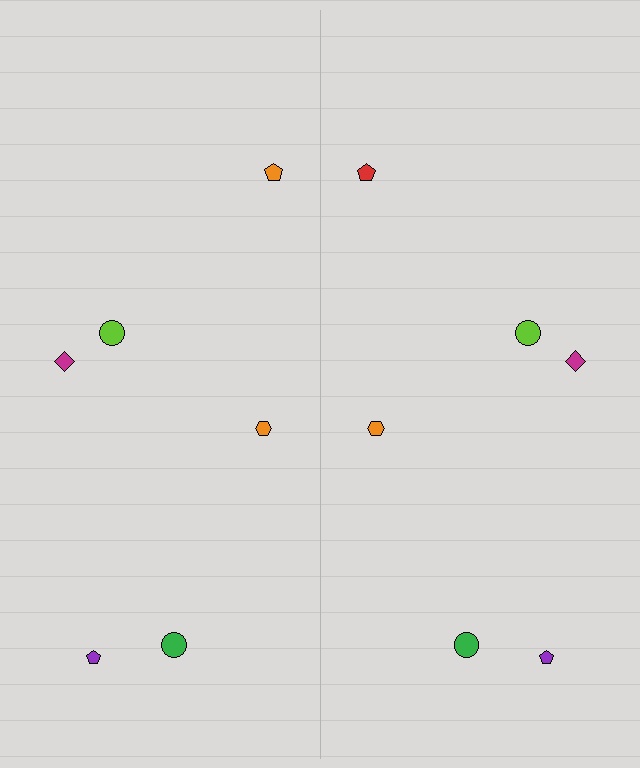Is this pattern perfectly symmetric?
No, the pattern is not perfectly symmetric. The red pentagon on the right side breaks the symmetry — its mirror counterpart is orange.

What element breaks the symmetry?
The red pentagon on the right side breaks the symmetry — its mirror counterpart is orange.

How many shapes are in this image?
There are 12 shapes in this image.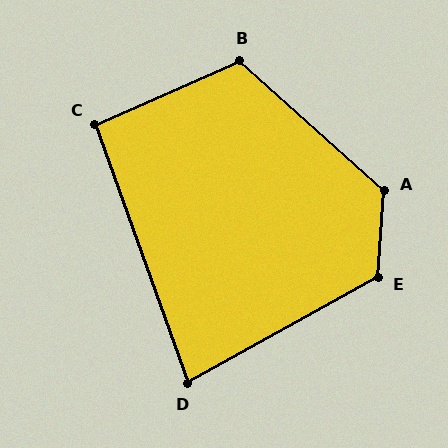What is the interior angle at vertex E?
Approximately 123 degrees (obtuse).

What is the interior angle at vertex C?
Approximately 94 degrees (approximately right).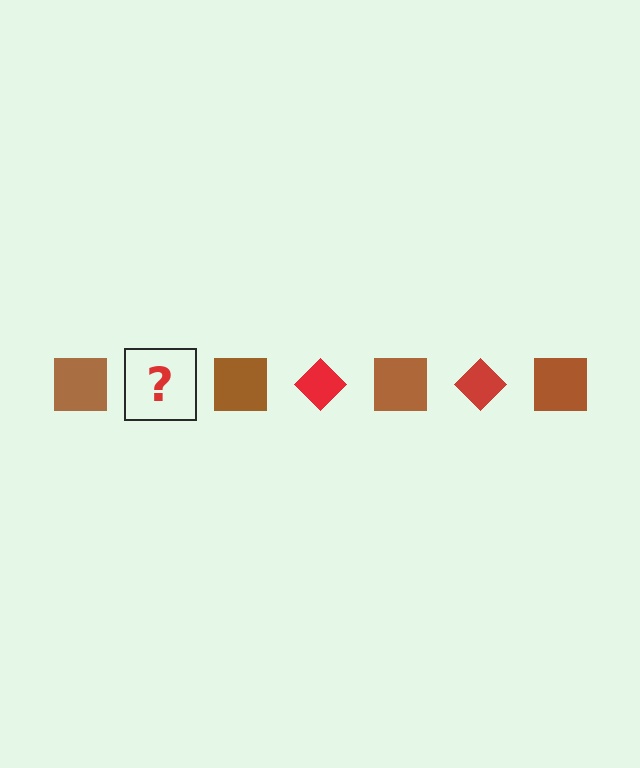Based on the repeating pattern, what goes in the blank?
The blank should be a red diamond.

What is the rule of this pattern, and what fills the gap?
The rule is that the pattern alternates between brown square and red diamond. The gap should be filled with a red diamond.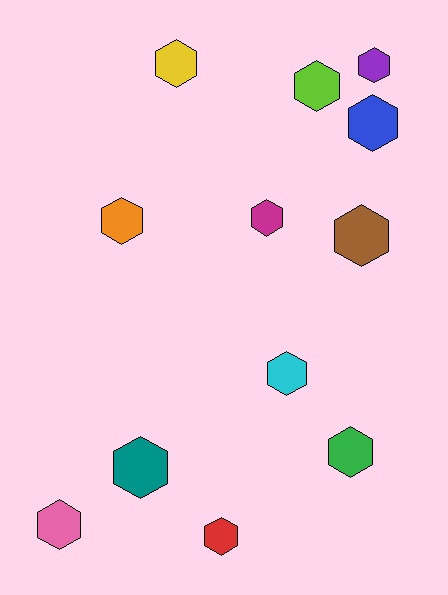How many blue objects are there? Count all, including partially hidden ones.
There is 1 blue object.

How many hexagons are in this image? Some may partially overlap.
There are 12 hexagons.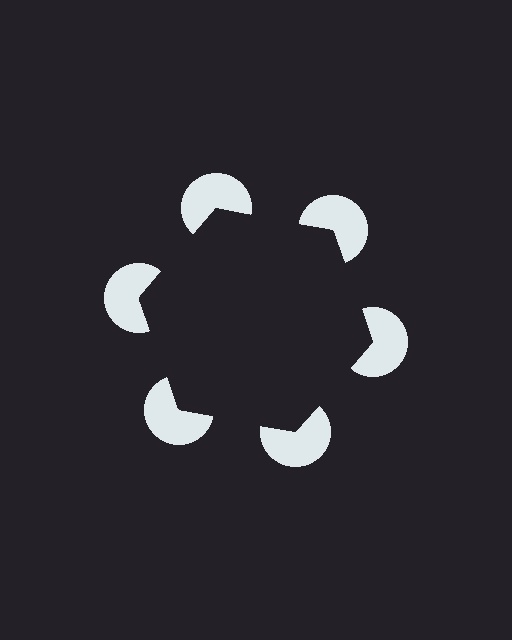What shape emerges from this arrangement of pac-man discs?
An illusory hexagon — its edges are inferred from the aligned wedge cuts in the pac-man discs, not physically drawn.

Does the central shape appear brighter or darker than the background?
It typically appears slightly darker than the background, even though no actual brightness change is drawn.